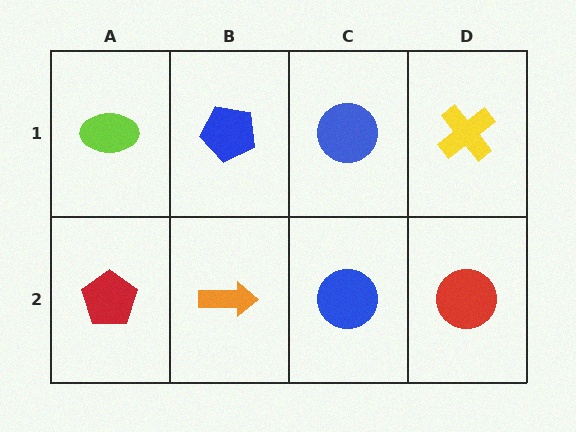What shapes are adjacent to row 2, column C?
A blue circle (row 1, column C), an orange arrow (row 2, column B), a red circle (row 2, column D).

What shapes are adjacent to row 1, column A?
A red pentagon (row 2, column A), a blue pentagon (row 1, column B).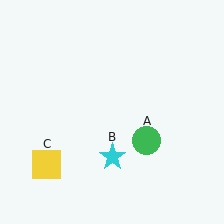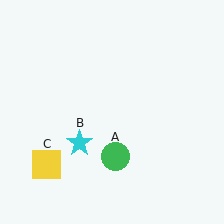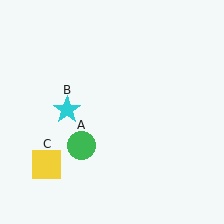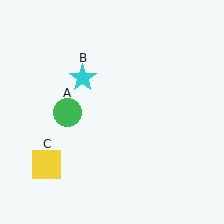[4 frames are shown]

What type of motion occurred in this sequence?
The green circle (object A), cyan star (object B) rotated clockwise around the center of the scene.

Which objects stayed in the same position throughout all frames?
Yellow square (object C) remained stationary.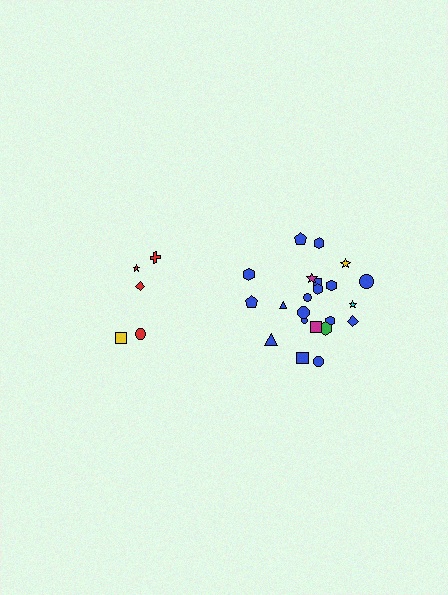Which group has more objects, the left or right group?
The right group.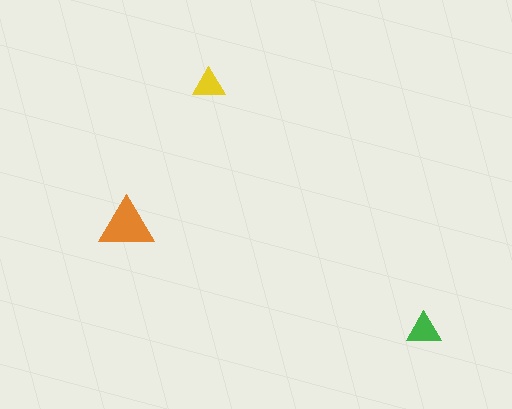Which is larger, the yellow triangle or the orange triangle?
The orange one.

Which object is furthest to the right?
The green triangle is rightmost.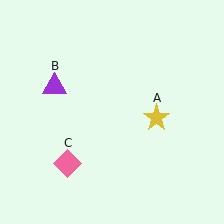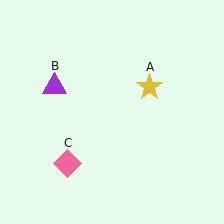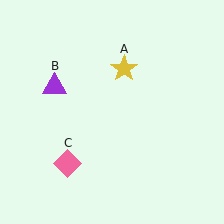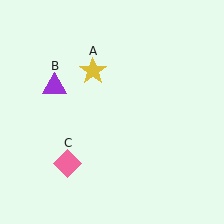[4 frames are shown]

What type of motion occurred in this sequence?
The yellow star (object A) rotated counterclockwise around the center of the scene.